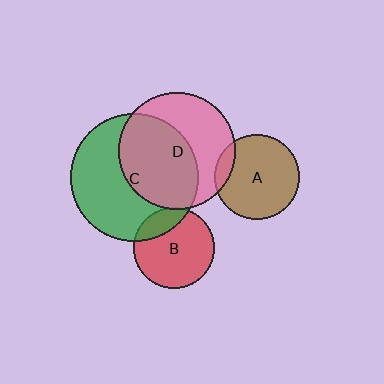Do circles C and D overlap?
Yes.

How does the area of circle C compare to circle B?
Approximately 2.5 times.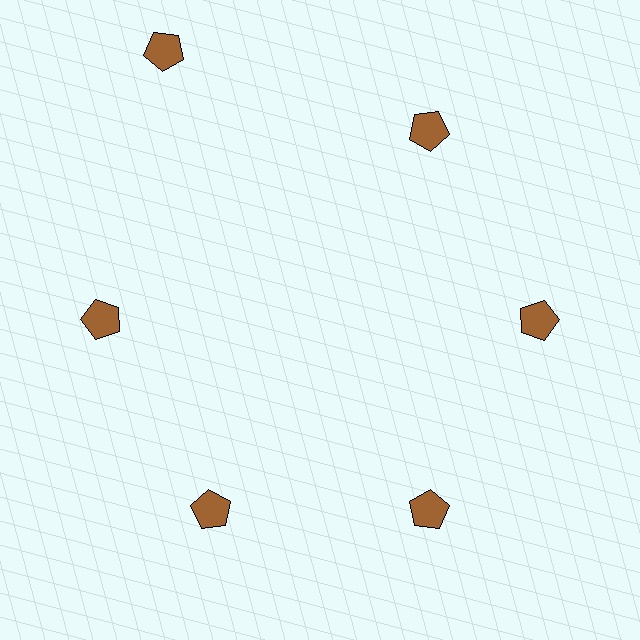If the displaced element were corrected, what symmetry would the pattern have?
It would have 6-fold rotational symmetry — the pattern would map onto itself every 60 degrees.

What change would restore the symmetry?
The symmetry would be restored by moving it inward, back onto the ring so that all 6 pentagons sit at equal angles and equal distance from the center.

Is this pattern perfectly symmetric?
No. The 6 brown pentagons are arranged in a ring, but one element near the 11 o'clock position is pushed outward from the center, breaking the 6-fold rotational symmetry.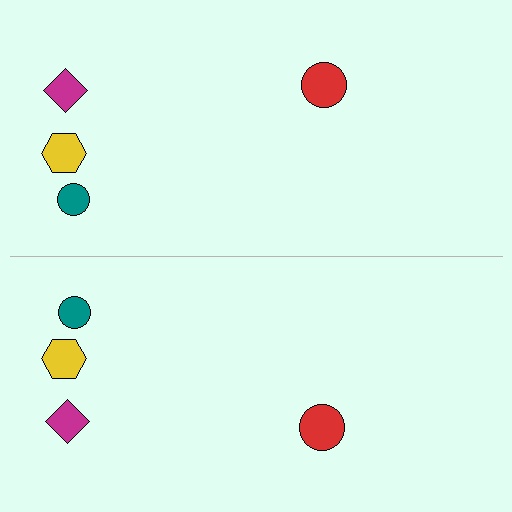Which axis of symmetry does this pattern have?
The pattern has a horizontal axis of symmetry running through the center of the image.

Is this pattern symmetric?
Yes, this pattern has bilateral (reflection) symmetry.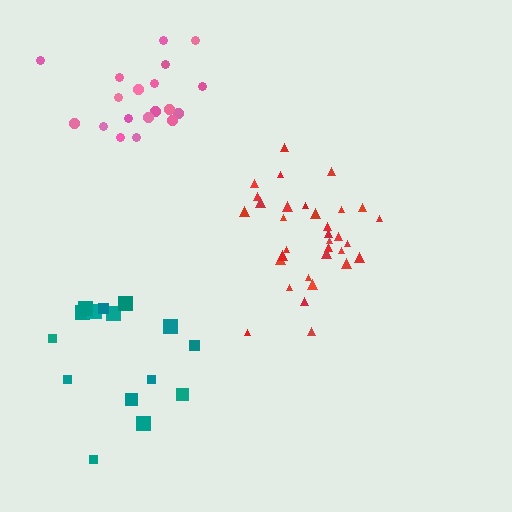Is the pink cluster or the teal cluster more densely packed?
Pink.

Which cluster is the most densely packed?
Red.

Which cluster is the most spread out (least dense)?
Teal.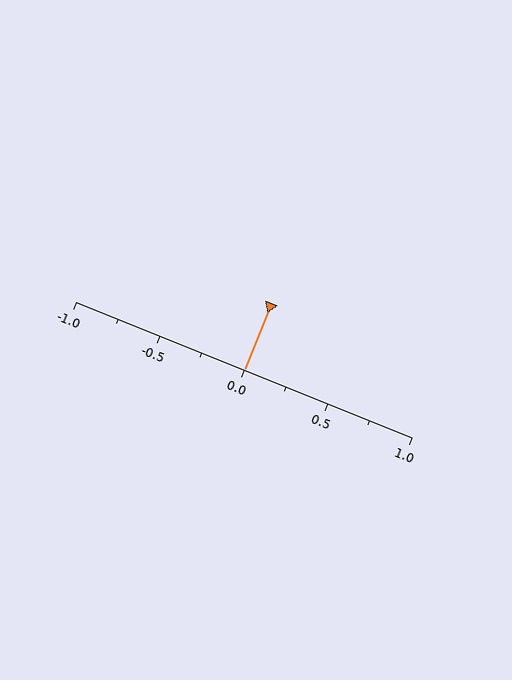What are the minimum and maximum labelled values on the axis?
The axis runs from -1.0 to 1.0.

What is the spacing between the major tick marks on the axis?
The major ticks are spaced 0.5 apart.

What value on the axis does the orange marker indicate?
The marker indicates approximately 0.